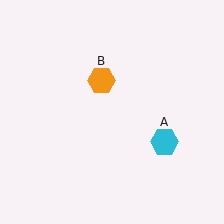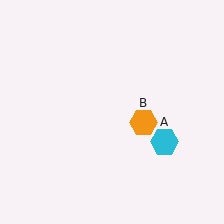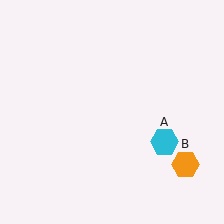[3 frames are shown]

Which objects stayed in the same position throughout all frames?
Cyan hexagon (object A) remained stationary.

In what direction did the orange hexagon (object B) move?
The orange hexagon (object B) moved down and to the right.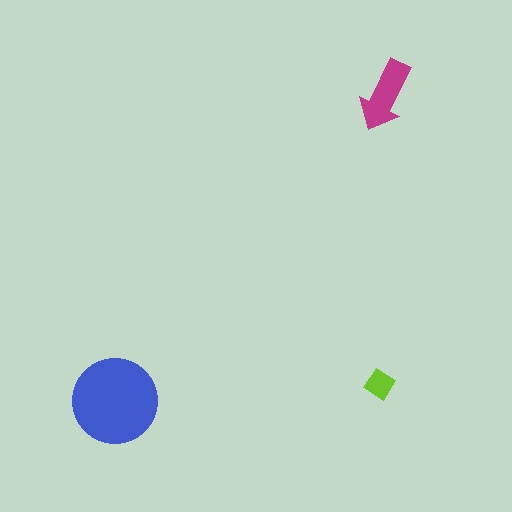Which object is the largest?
The blue circle.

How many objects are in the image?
There are 3 objects in the image.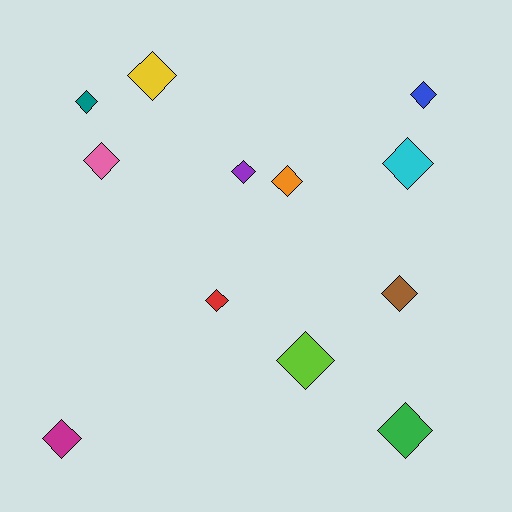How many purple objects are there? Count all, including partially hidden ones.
There is 1 purple object.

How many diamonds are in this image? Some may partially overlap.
There are 12 diamonds.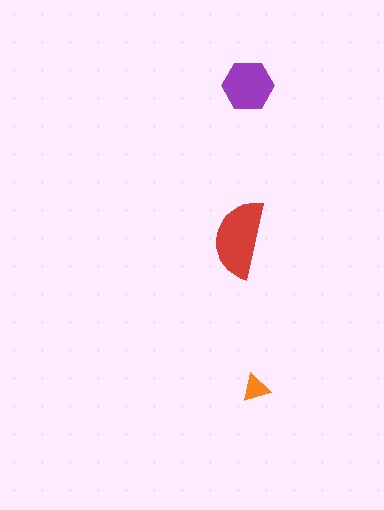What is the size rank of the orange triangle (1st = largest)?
3rd.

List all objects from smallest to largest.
The orange triangle, the purple hexagon, the red semicircle.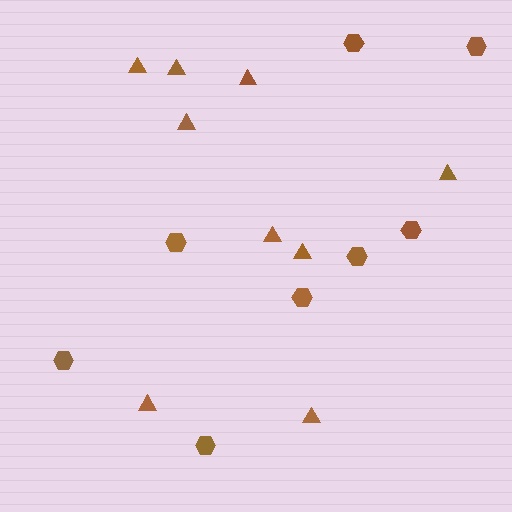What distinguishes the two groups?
There are 2 groups: one group of triangles (9) and one group of hexagons (8).